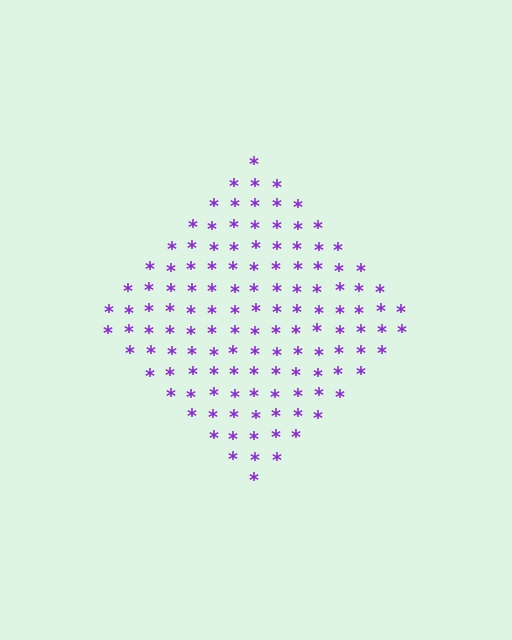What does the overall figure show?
The overall figure shows a diamond.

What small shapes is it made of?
It is made of small asterisks.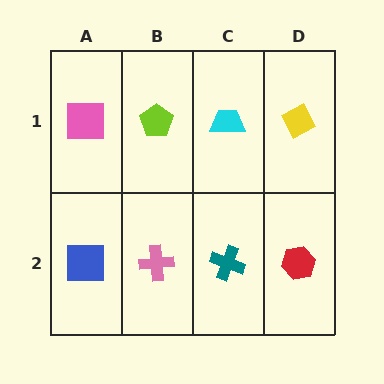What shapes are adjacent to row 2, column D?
A yellow diamond (row 1, column D), a teal cross (row 2, column C).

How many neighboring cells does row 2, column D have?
2.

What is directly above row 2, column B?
A lime pentagon.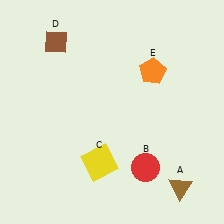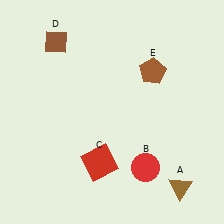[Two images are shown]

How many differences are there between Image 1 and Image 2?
There are 2 differences between the two images.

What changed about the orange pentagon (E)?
In Image 1, E is orange. In Image 2, it changed to brown.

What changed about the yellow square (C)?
In Image 1, C is yellow. In Image 2, it changed to red.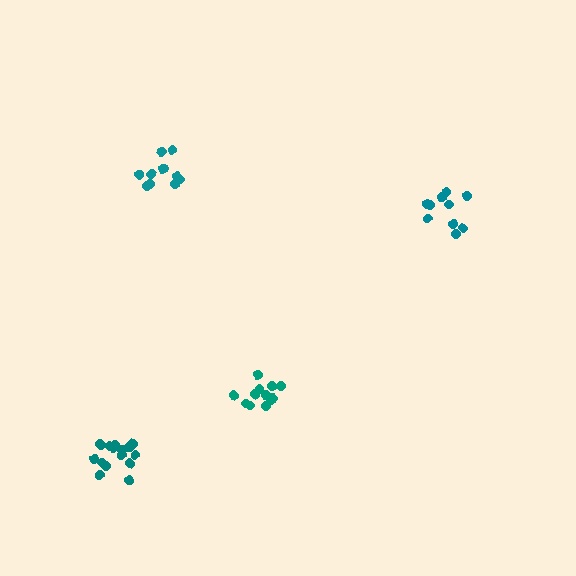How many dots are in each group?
Group 1: 16 dots, Group 2: 10 dots, Group 3: 12 dots, Group 4: 11 dots (49 total).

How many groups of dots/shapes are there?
There are 4 groups.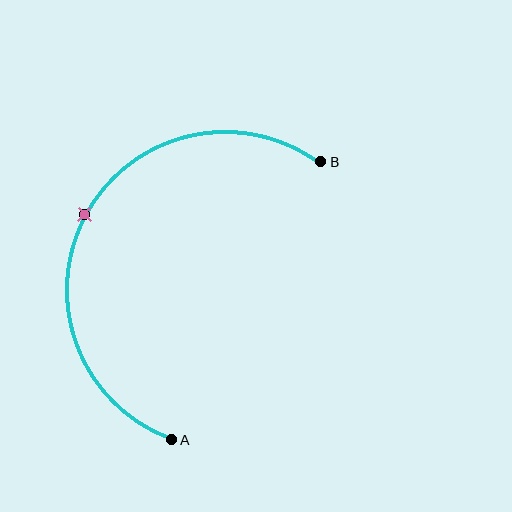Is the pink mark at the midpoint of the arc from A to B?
Yes. The pink mark lies on the arc at equal arc-length from both A and B — it is the arc midpoint.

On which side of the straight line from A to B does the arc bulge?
The arc bulges to the left of the straight line connecting A and B.